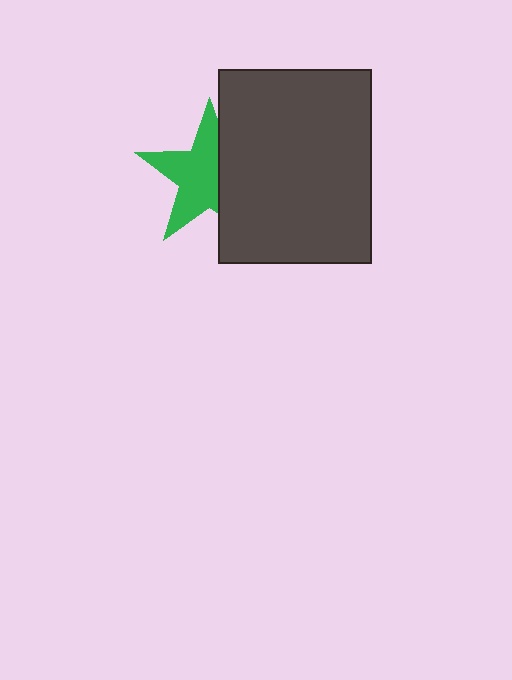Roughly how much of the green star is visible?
About half of it is visible (roughly 61%).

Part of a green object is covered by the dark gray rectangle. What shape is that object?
It is a star.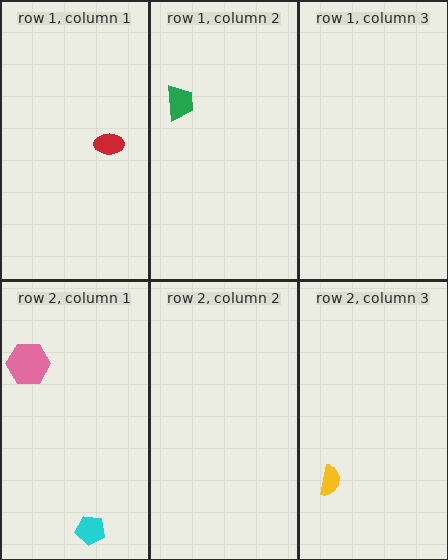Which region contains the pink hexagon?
The row 2, column 1 region.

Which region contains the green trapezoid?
The row 1, column 2 region.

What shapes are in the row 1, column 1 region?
The red ellipse.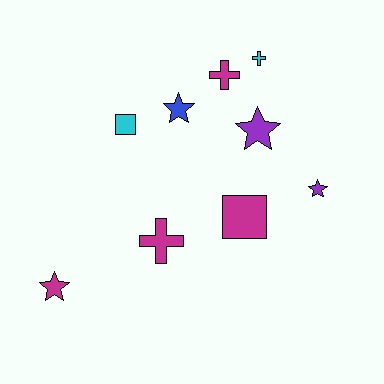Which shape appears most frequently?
Star, with 4 objects.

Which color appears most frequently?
Magenta, with 4 objects.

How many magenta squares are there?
There is 1 magenta square.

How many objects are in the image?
There are 9 objects.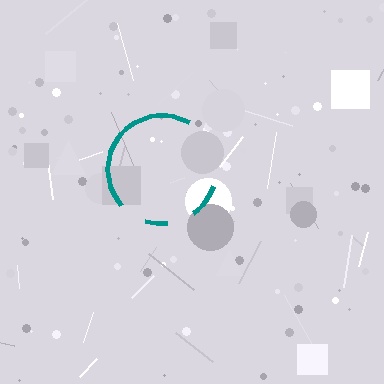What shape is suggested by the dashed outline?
The dashed outline suggests a circle.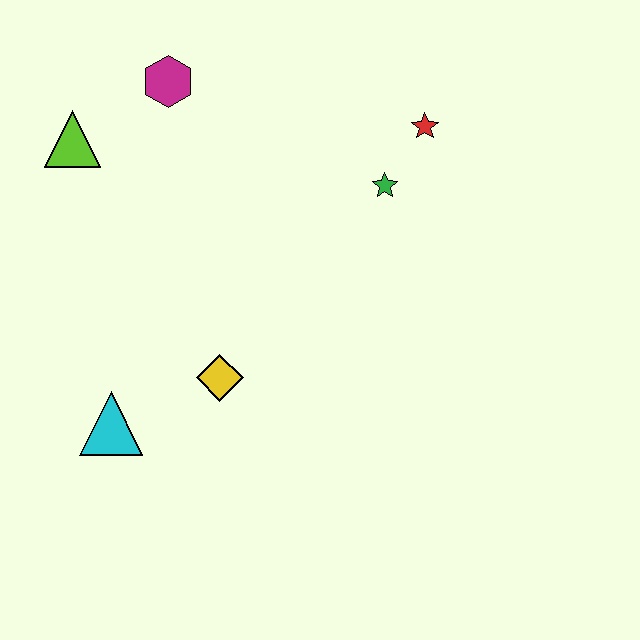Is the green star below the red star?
Yes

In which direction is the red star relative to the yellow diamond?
The red star is above the yellow diamond.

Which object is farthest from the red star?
The cyan triangle is farthest from the red star.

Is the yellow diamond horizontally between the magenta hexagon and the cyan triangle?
No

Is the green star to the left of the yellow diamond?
No